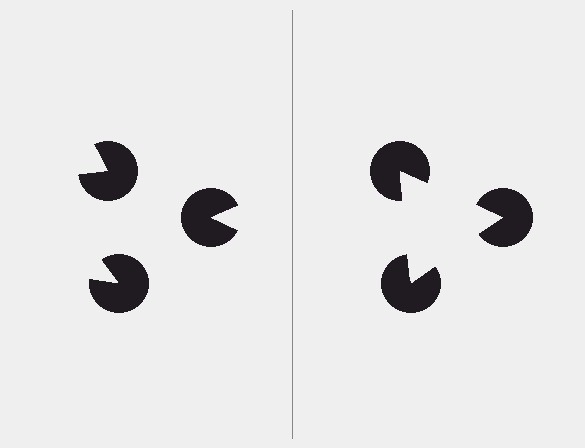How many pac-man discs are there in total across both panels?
6 — 3 on each side.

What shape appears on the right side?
An illusory triangle.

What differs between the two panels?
The pac-man discs are positioned identically on both sides; only the wedge orientations differ. On the right they align to a triangle; on the left they are misaligned.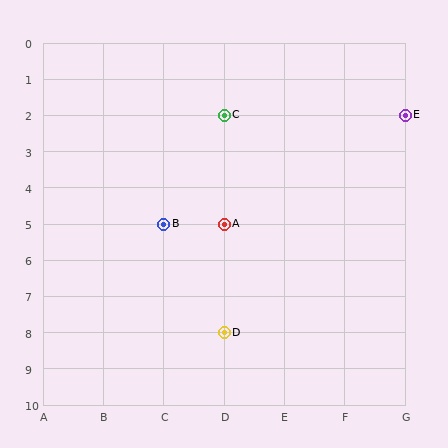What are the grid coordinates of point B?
Point B is at grid coordinates (C, 5).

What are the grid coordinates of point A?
Point A is at grid coordinates (D, 5).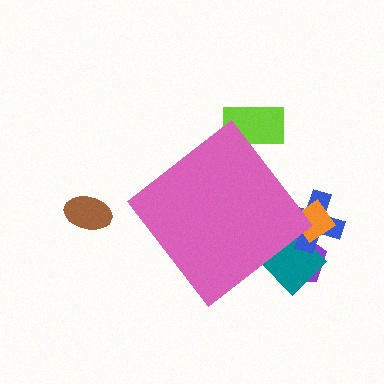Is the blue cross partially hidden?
Yes, the blue cross is partially hidden behind the pink diamond.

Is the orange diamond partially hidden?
Yes, the orange diamond is partially hidden behind the pink diamond.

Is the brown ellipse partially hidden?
No, the brown ellipse is fully visible.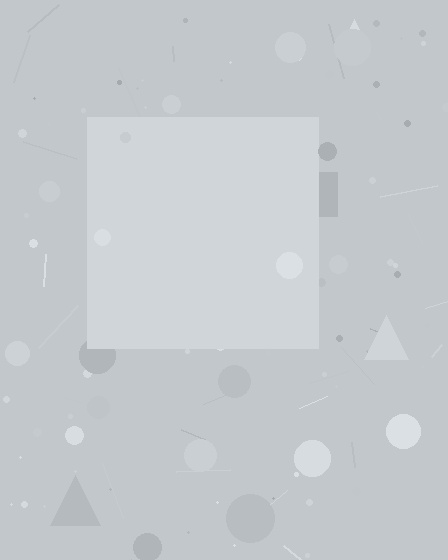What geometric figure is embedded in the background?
A square is embedded in the background.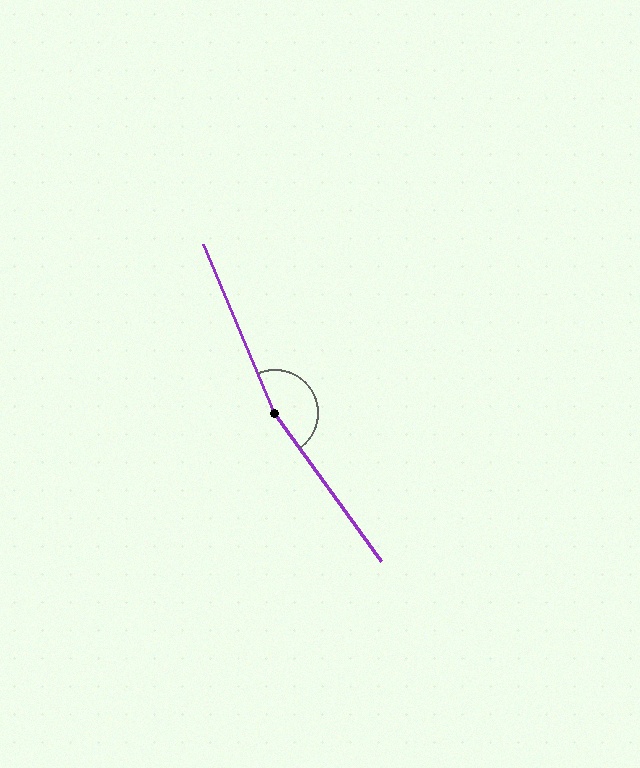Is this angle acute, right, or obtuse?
It is obtuse.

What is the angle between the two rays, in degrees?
Approximately 167 degrees.